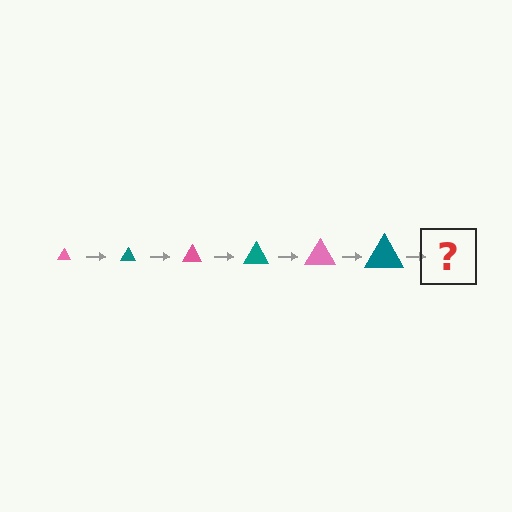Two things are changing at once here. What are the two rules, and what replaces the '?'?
The two rules are that the triangle grows larger each step and the color cycles through pink and teal. The '?' should be a pink triangle, larger than the previous one.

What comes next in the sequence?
The next element should be a pink triangle, larger than the previous one.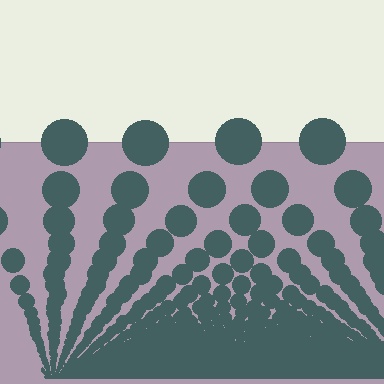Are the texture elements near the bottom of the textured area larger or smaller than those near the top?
Smaller. The gradient is inverted — elements near the bottom are smaller and denser.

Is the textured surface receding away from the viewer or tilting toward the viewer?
The surface appears to tilt toward the viewer. Texture elements get larger and sparser toward the top.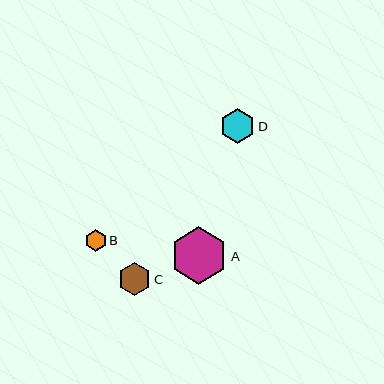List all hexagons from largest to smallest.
From largest to smallest: A, D, C, B.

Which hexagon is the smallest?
Hexagon B is the smallest with a size of approximately 21 pixels.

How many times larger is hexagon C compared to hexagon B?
Hexagon C is approximately 1.5 times the size of hexagon B.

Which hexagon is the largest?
Hexagon A is the largest with a size of approximately 57 pixels.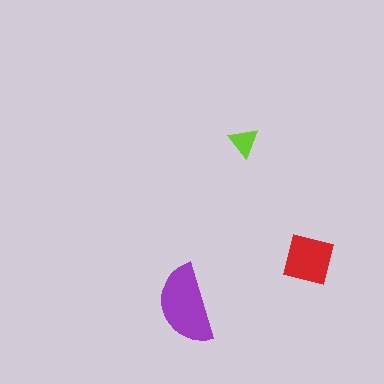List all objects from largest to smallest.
The purple semicircle, the red square, the lime triangle.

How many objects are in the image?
There are 3 objects in the image.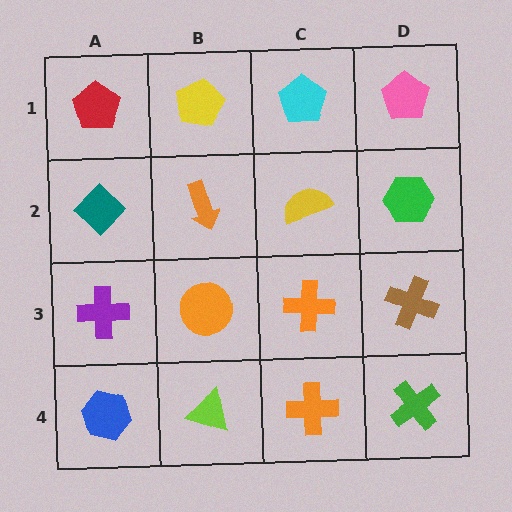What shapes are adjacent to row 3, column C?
A yellow semicircle (row 2, column C), an orange cross (row 4, column C), an orange circle (row 3, column B), a brown cross (row 3, column D).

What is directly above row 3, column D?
A green hexagon.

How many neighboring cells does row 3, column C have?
4.